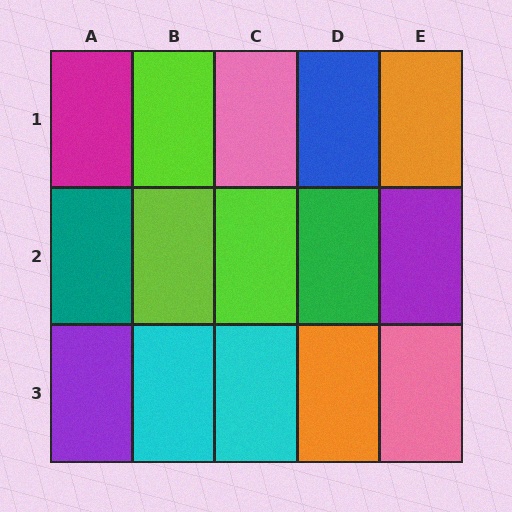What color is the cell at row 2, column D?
Green.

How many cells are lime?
3 cells are lime.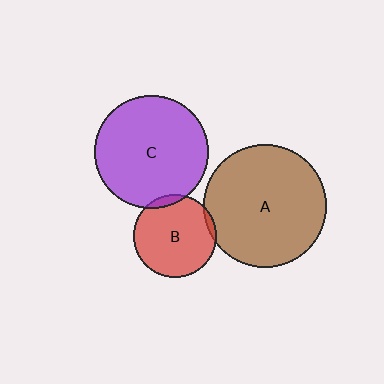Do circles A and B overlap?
Yes.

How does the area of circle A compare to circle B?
Approximately 2.2 times.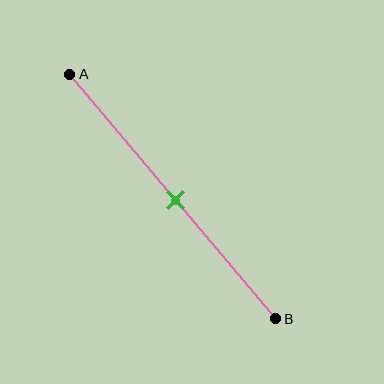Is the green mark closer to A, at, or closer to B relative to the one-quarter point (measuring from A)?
The green mark is closer to point B than the one-quarter point of segment AB.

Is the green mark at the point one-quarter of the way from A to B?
No, the mark is at about 50% from A, not at the 25% one-quarter point.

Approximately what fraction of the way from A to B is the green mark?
The green mark is approximately 50% of the way from A to B.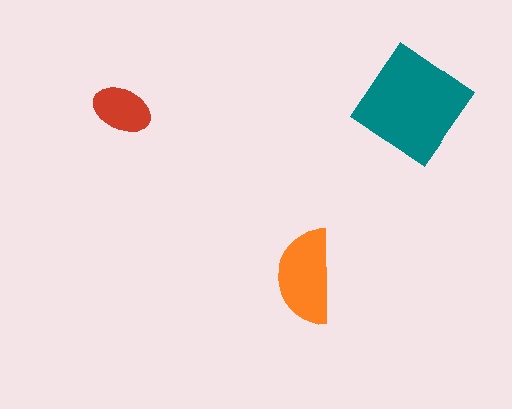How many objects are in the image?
There are 3 objects in the image.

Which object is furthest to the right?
The teal diamond is rightmost.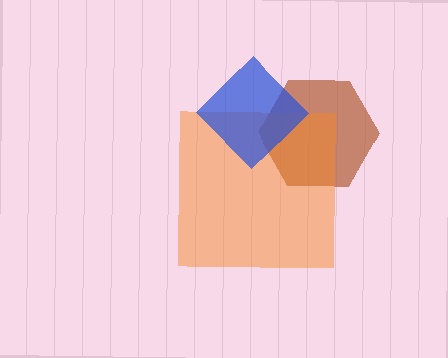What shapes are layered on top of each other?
The layered shapes are: a brown hexagon, an orange square, a blue diamond.